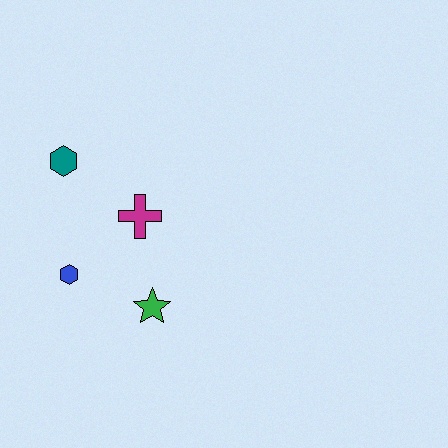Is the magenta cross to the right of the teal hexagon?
Yes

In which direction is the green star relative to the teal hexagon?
The green star is below the teal hexagon.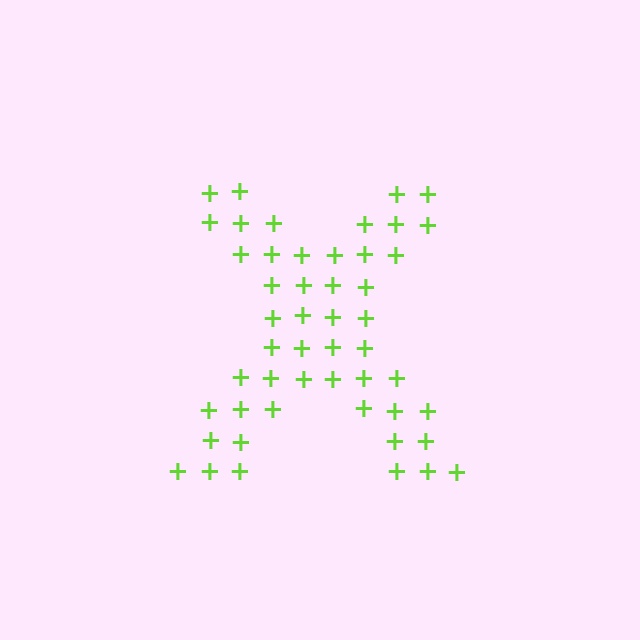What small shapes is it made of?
It is made of small plus signs.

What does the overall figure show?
The overall figure shows the letter X.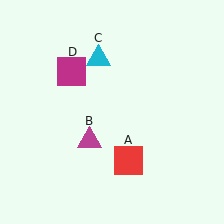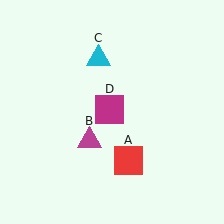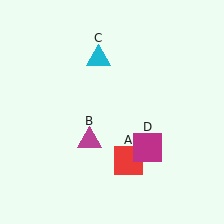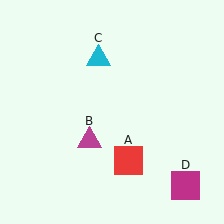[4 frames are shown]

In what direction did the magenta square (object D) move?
The magenta square (object D) moved down and to the right.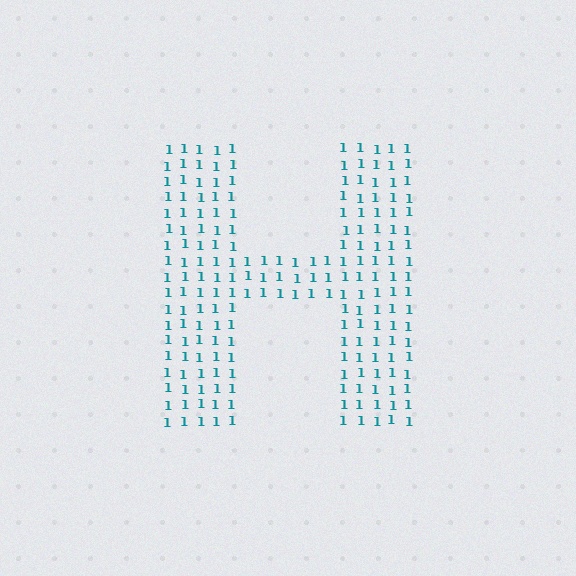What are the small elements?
The small elements are digit 1's.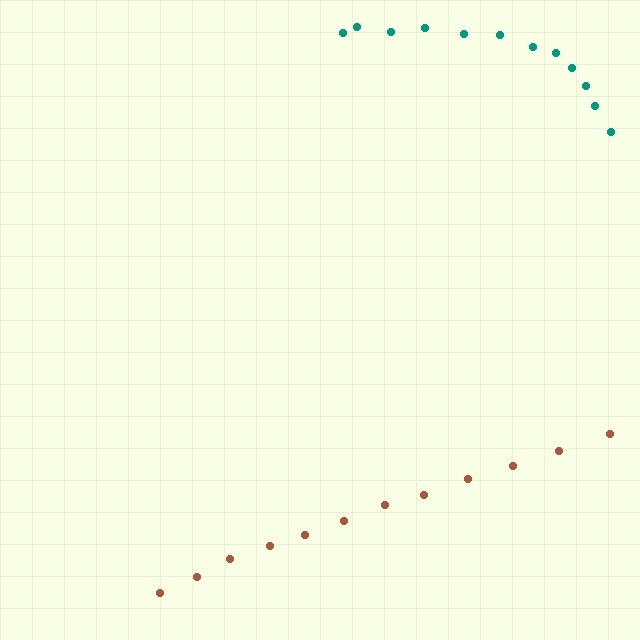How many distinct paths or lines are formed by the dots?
There are 2 distinct paths.